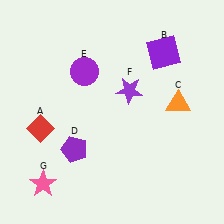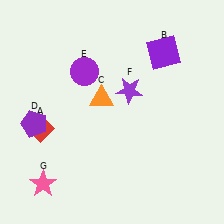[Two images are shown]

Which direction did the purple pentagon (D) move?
The purple pentagon (D) moved left.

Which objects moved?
The objects that moved are: the orange triangle (C), the purple pentagon (D).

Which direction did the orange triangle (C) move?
The orange triangle (C) moved left.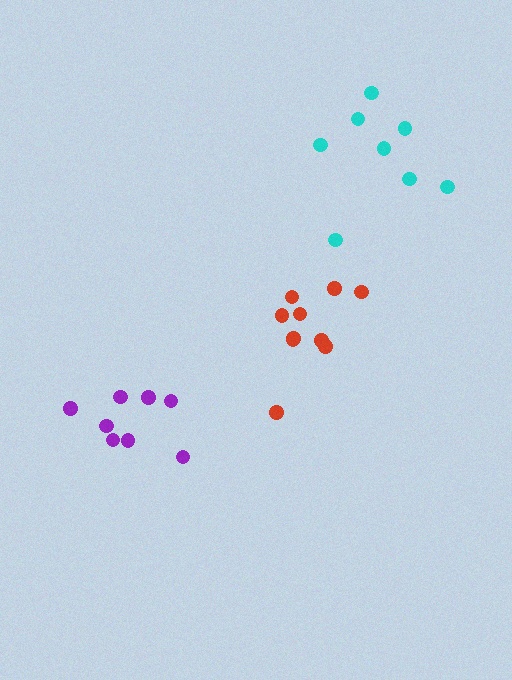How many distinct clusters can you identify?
There are 3 distinct clusters.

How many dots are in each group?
Group 1: 10 dots, Group 2: 8 dots, Group 3: 8 dots (26 total).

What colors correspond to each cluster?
The clusters are colored: red, purple, cyan.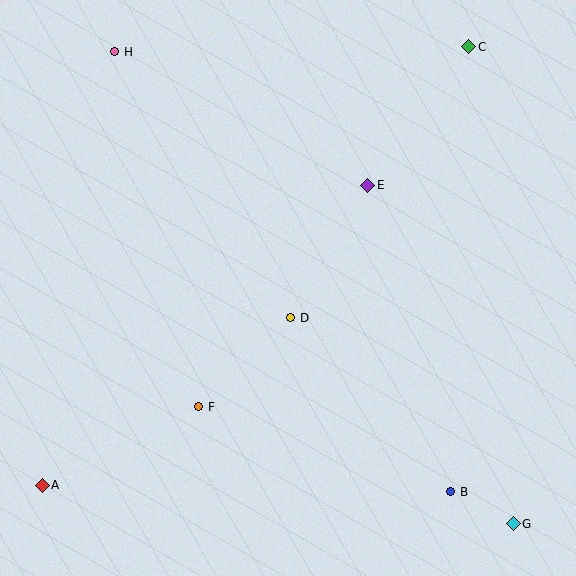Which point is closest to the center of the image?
Point D at (291, 318) is closest to the center.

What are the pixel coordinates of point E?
Point E is at (368, 185).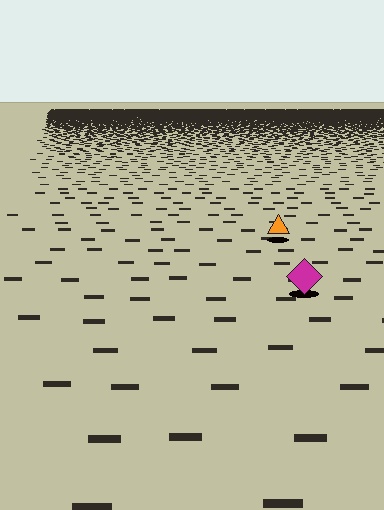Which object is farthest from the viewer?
The orange triangle is farthest from the viewer. It appears smaller and the ground texture around it is denser.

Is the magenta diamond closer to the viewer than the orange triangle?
Yes. The magenta diamond is closer — you can tell from the texture gradient: the ground texture is coarser near it.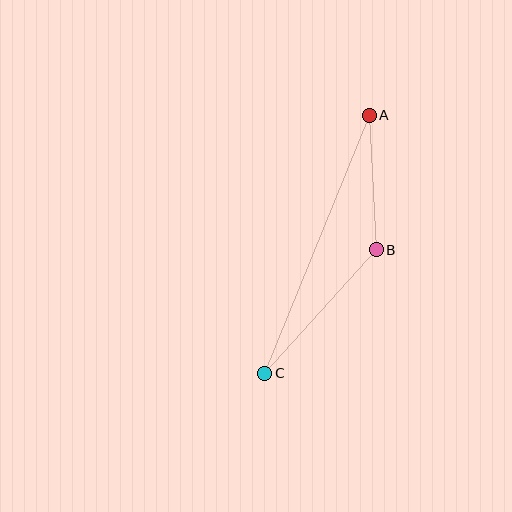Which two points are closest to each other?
Points A and B are closest to each other.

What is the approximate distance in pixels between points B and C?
The distance between B and C is approximately 166 pixels.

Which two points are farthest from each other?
Points A and C are farthest from each other.